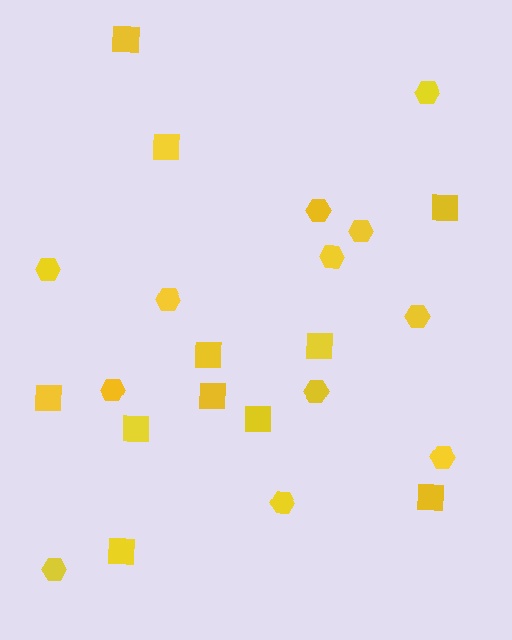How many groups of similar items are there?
There are 2 groups: one group of squares (11) and one group of hexagons (12).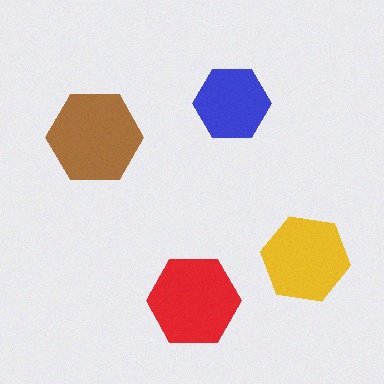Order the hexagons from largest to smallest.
the brown one, the red one, the yellow one, the blue one.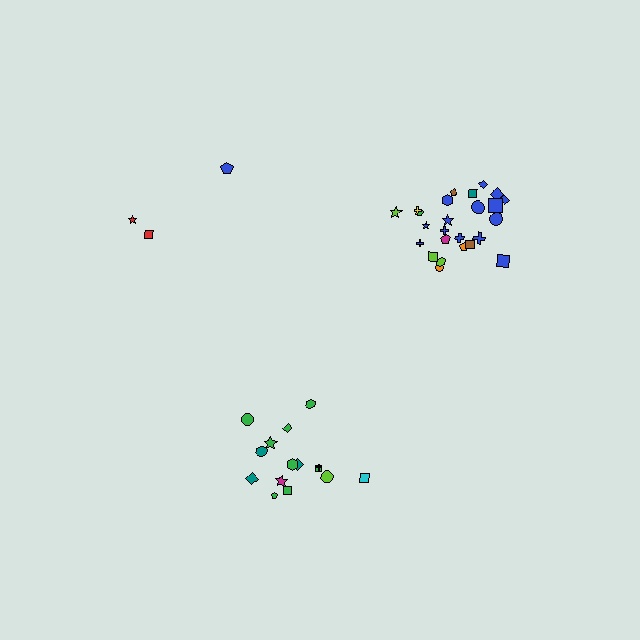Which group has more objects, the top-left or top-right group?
The top-right group.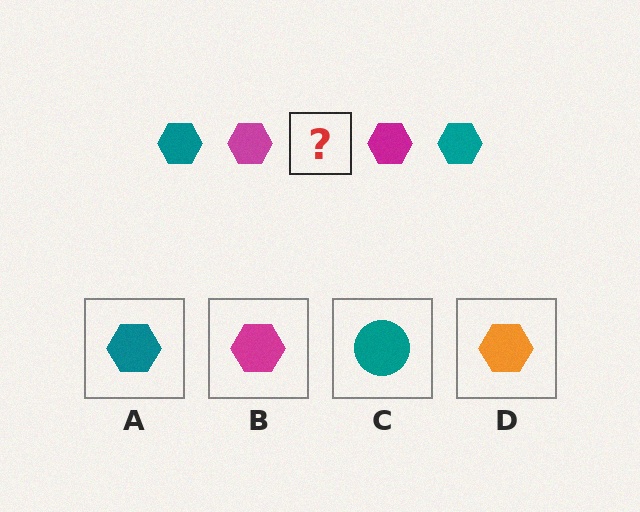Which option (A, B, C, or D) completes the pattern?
A.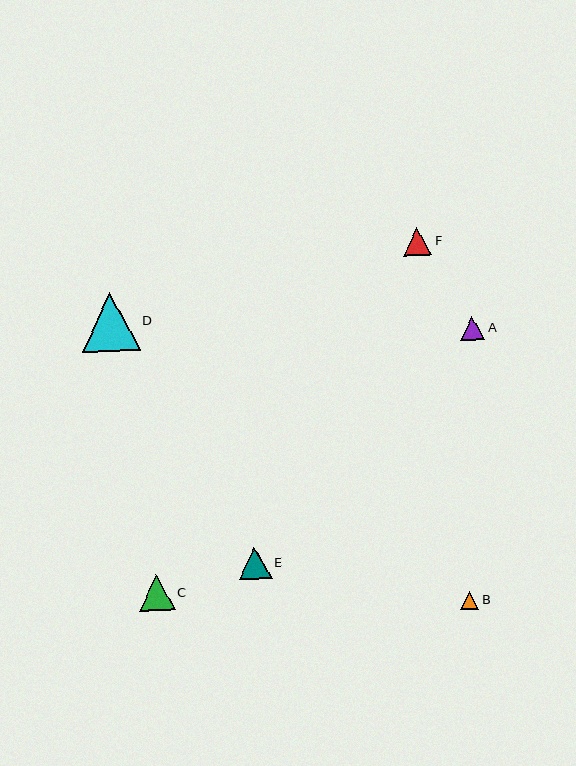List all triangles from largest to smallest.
From largest to smallest: D, C, E, F, A, B.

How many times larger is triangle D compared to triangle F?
Triangle D is approximately 2.1 times the size of triangle F.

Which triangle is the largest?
Triangle D is the largest with a size of approximately 58 pixels.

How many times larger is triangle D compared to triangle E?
Triangle D is approximately 1.8 times the size of triangle E.